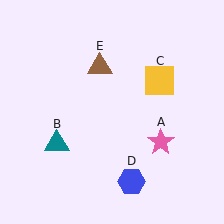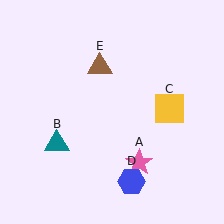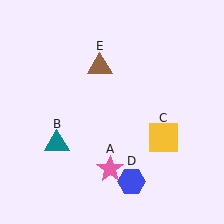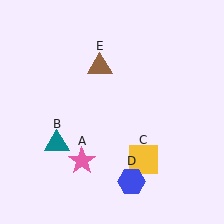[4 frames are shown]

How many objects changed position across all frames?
2 objects changed position: pink star (object A), yellow square (object C).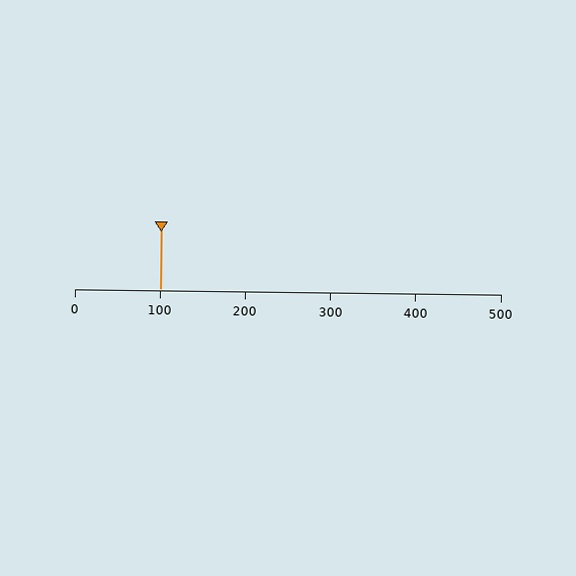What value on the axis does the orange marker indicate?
The marker indicates approximately 100.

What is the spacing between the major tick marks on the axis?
The major ticks are spaced 100 apart.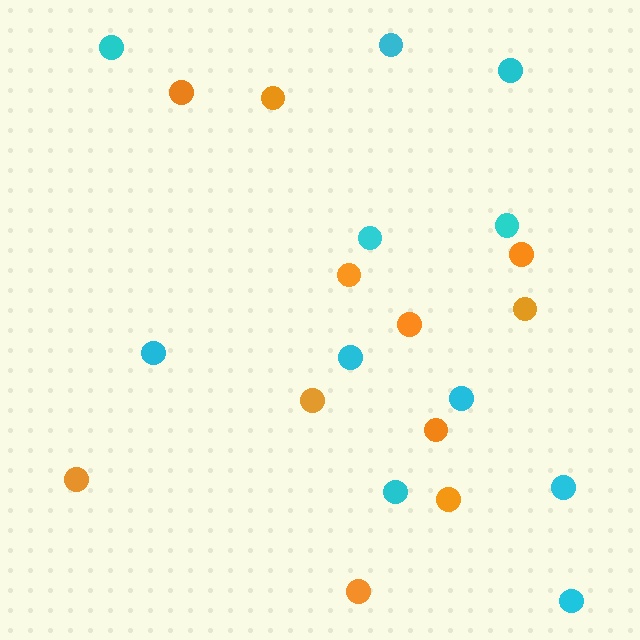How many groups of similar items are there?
There are 2 groups: one group of cyan circles (11) and one group of orange circles (11).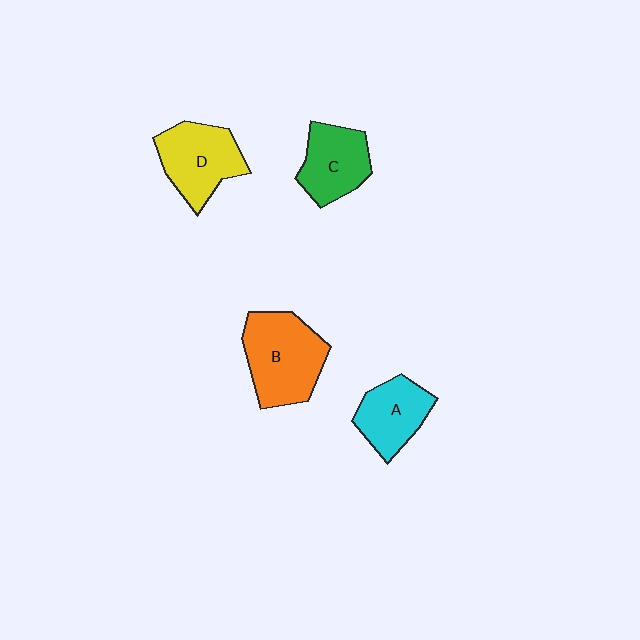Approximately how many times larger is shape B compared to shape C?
Approximately 1.4 times.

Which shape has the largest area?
Shape B (orange).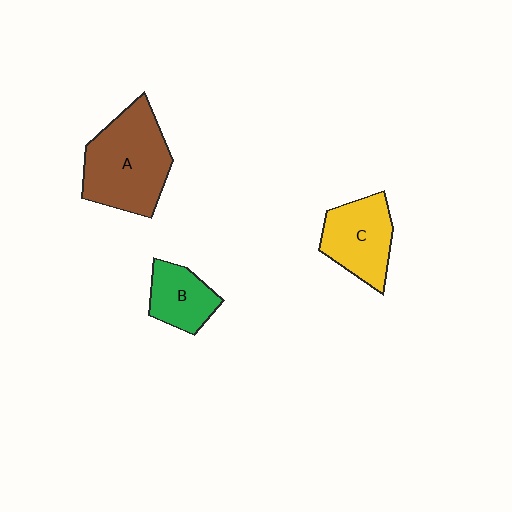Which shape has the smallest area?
Shape B (green).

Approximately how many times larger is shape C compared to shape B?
Approximately 1.4 times.